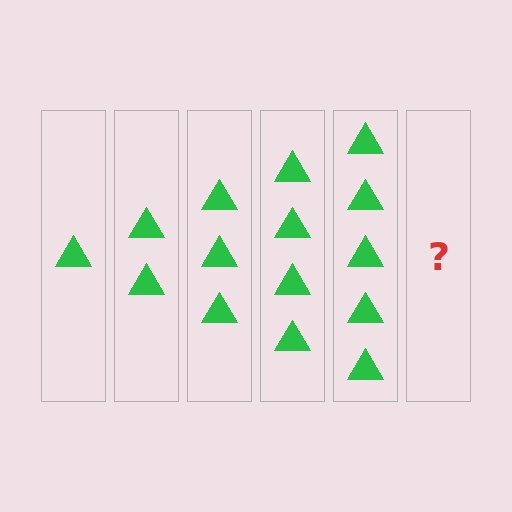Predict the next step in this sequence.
The next step is 6 triangles.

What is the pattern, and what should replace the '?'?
The pattern is that each step adds one more triangle. The '?' should be 6 triangles.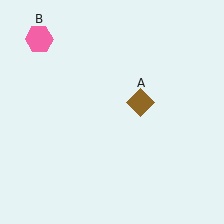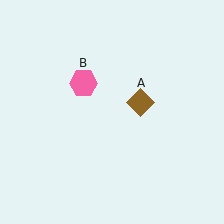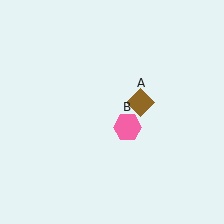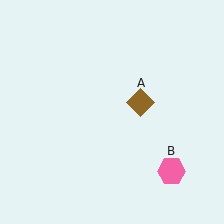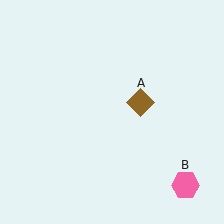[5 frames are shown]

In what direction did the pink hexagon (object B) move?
The pink hexagon (object B) moved down and to the right.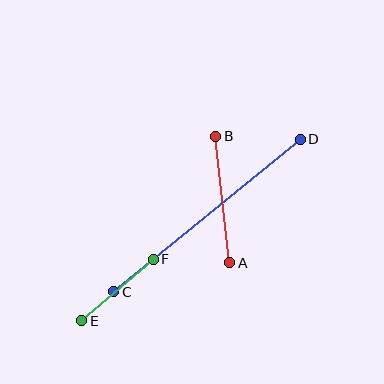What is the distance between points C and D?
The distance is approximately 241 pixels.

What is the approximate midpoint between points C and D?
The midpoint is at approximately (207, 216) pixels.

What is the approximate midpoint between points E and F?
The midpoint is at approximately (117, 290) pixels.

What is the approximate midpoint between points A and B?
The midpoint is at approximately (223, 199) pixels.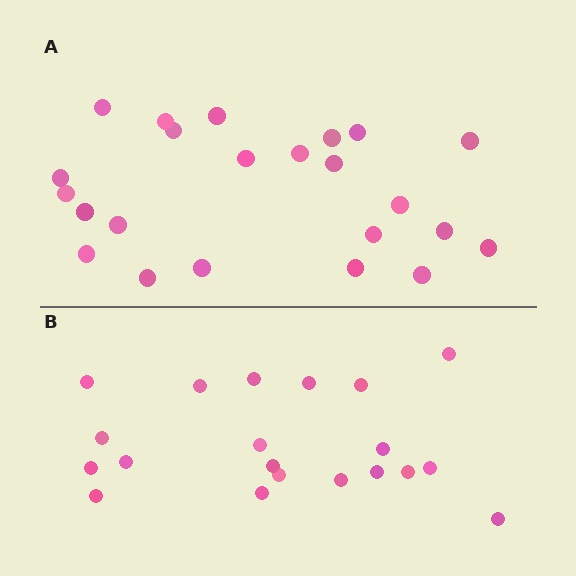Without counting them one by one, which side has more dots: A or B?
Region A (the top region) has more dots.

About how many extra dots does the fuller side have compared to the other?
Region A has just a few more — roughly 2 or 3 more dots than region B.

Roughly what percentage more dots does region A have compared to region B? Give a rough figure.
About 15% more.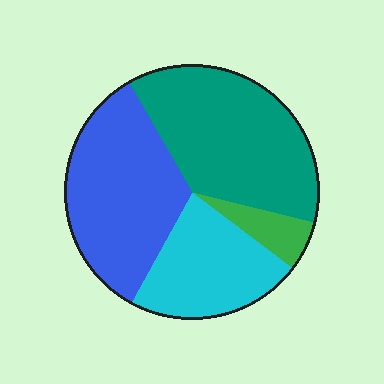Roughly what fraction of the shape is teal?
Teal takes up between a third and a half of the shape.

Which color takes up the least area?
Green, at roughly 5%.